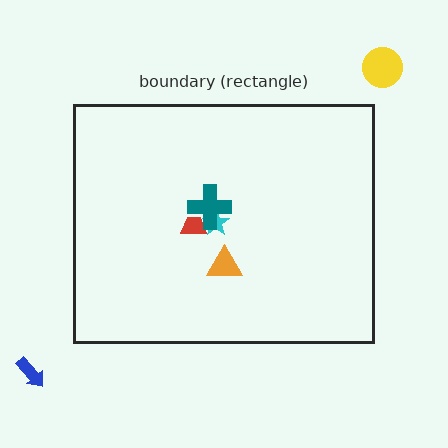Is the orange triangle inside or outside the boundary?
Inside.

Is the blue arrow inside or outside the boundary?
Outside.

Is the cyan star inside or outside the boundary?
Inside.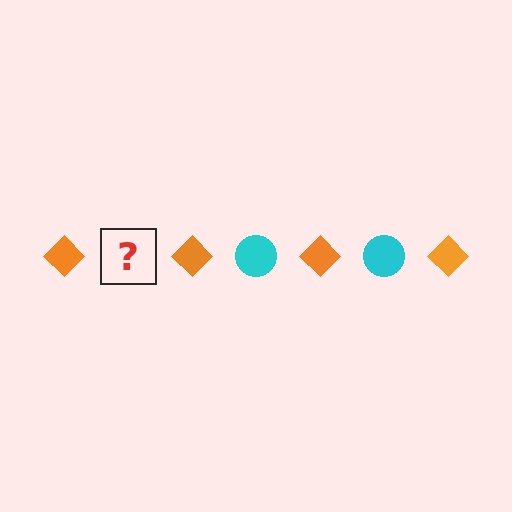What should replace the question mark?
The question mark should be replaced with a cyan circle.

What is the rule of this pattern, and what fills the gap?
The rule is that the pattern alternates between orange diamond and cyan circle. The gap should be filled with a cyan circle.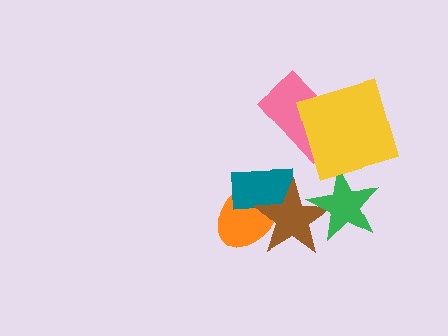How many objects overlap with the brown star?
3 objects overlap with the brown star.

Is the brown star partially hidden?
Yes, it is partially covered by another shape.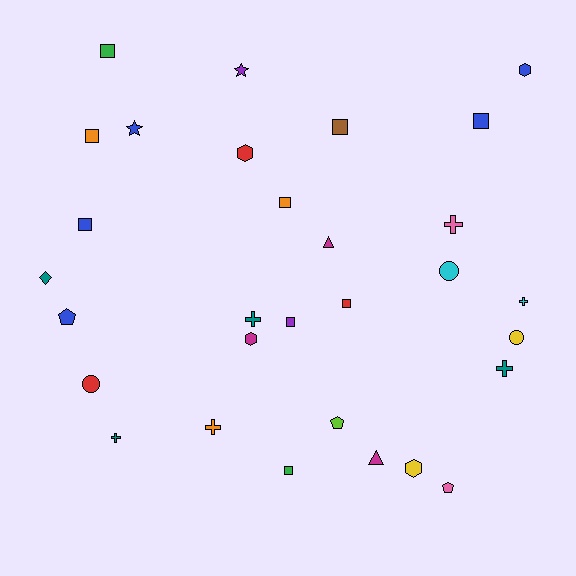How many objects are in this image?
There are 30 objects.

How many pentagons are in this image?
There are 3 pentagons.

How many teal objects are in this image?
There are 4 teal objects.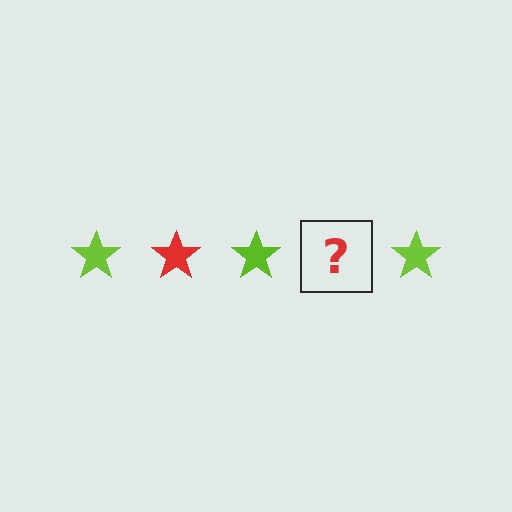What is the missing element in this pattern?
The missing element is a red star.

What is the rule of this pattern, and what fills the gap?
The rule is that the pattern cycles through lime, red stars. The gap should be filled with a red star.